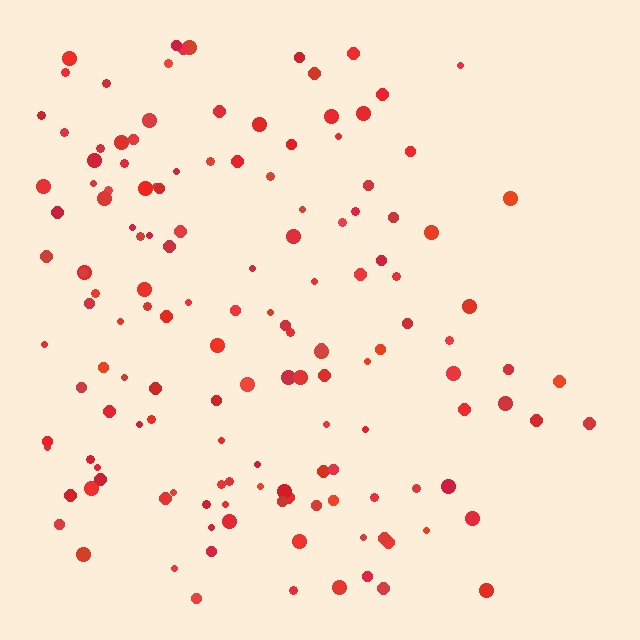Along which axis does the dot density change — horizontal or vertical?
Horizontal.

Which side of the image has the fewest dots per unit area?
The right.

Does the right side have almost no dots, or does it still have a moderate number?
Still a moderate number, just noticeably fewer than the left.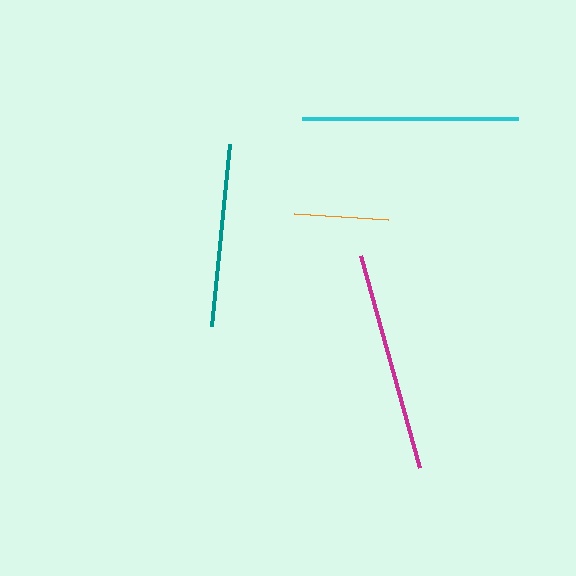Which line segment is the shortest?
The orange line is the shortest at approximately 94 pixels.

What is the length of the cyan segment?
The cyan segment is approximately 216 pixels long.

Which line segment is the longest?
The magenta line is the longest at approximately 220 pixels.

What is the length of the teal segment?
The teal segment is approximately 183 pixels long.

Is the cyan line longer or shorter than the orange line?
The cyan line is longer than the orange line.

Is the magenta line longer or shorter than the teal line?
The magenta line is longer than the teal line.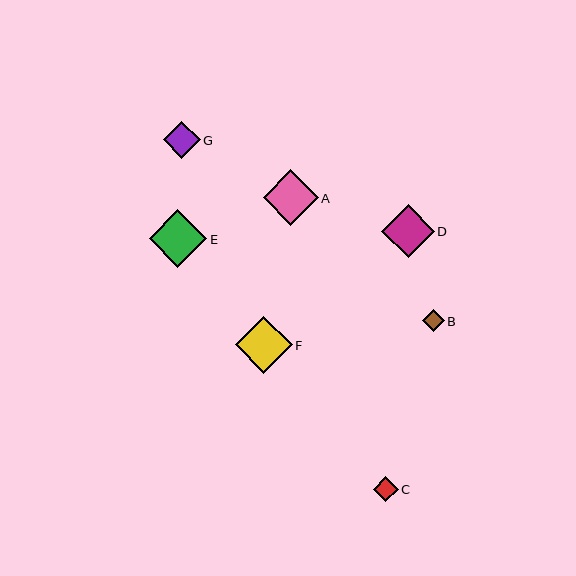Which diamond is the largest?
Diamond E is the largest with a size of approximately 57 pixels.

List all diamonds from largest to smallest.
From largest to smallest: E, F, A, D, G, C, B.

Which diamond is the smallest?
Diamond B is the smallest with a size of approximately 22 pixels.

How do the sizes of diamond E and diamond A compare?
Diamond E and diamond A are approximately the same size.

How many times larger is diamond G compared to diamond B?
Diamond G is approximately 1.7 times the size of diamond B.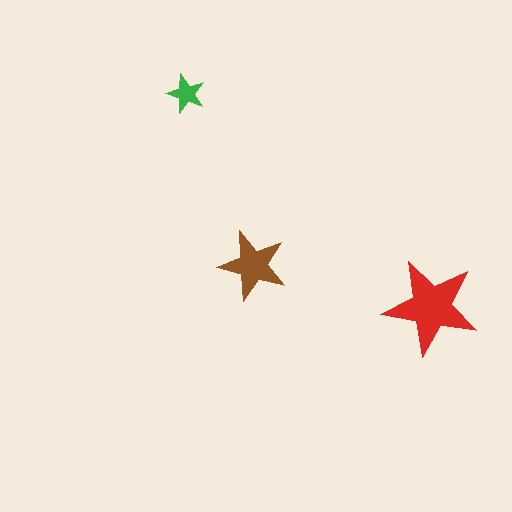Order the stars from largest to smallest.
the red one, the brown one, the green one.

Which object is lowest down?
The red star is bottommost.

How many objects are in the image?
There are 3 objects in the image.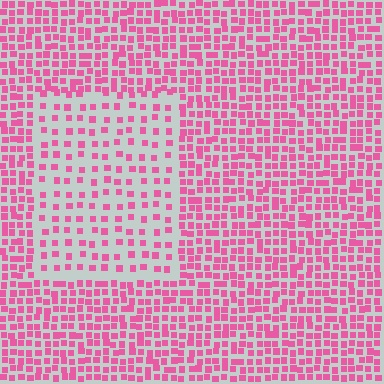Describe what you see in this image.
The image contains small pink elements arranged at two different densities. A rectangle-shaped region is visible where the elements are less densely packed than the surrounding area.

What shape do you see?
I see a rectangle.